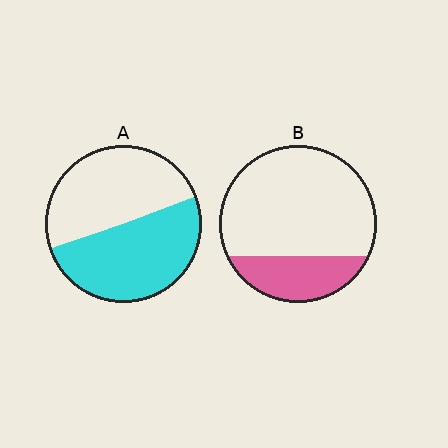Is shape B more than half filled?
No.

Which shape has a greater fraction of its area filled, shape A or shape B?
Shape A.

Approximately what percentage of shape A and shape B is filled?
A is approximately 50% and B is approximately 25%.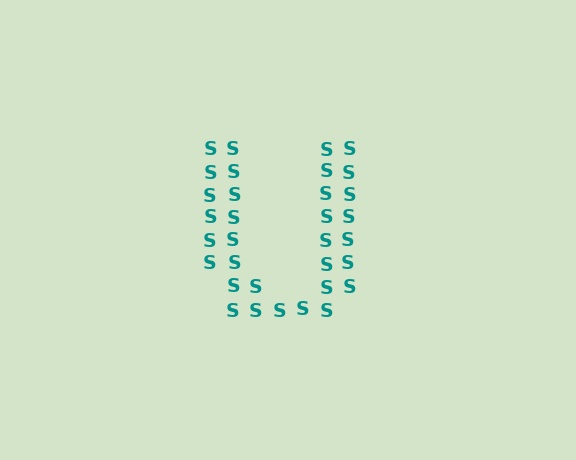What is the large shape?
The large shape is the letter U.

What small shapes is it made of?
It is made of small letter S's.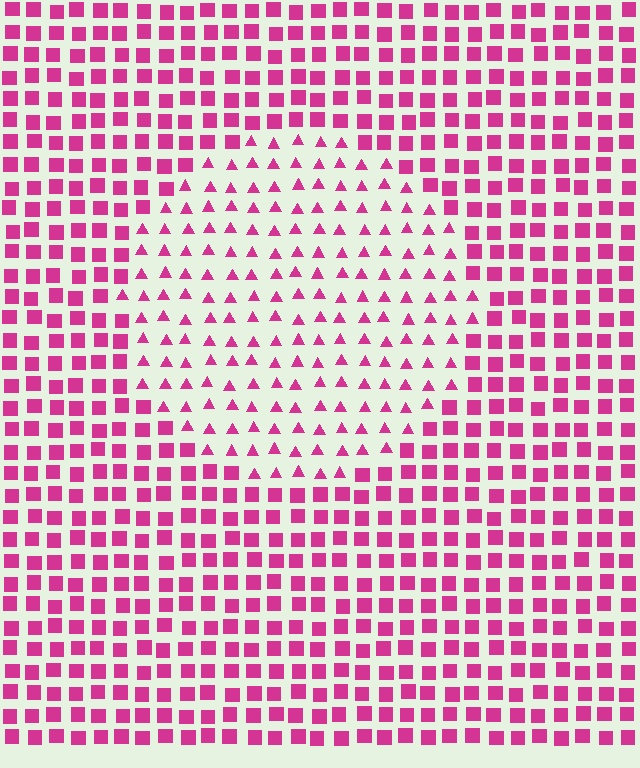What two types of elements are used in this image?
The image uses triangles inside the circle region and squares outside it.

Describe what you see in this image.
The image is filled with small magenta elements arranged in a uniform grid. A circle-shaped region contains triangles, while the surrounding area contains squares. The boundary is defined purely by the change in element shape.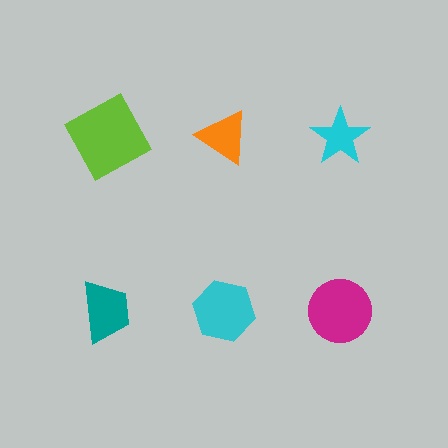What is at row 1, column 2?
An orange triangle.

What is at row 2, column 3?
A magenta circle.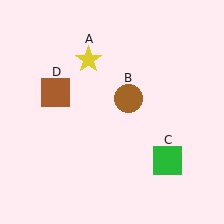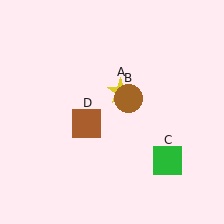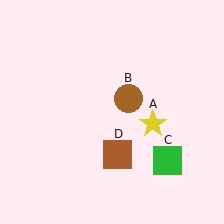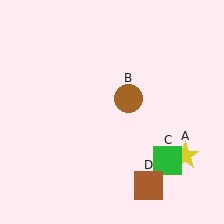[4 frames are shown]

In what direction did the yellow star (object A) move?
The yellow star (object A) moved down and to the right.